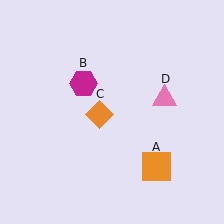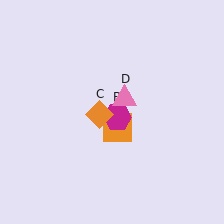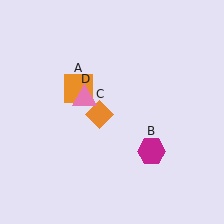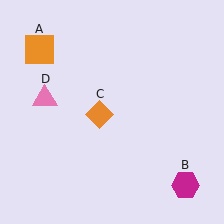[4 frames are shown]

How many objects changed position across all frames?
3 objects changed position: orange square (object A), magenta hexagon (object B), pink triangle (object D).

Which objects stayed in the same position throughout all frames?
Orange diamond (object C) remained stationary.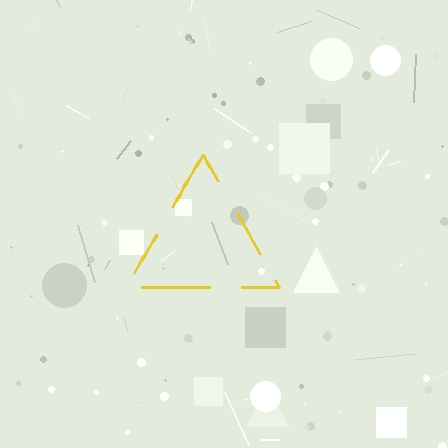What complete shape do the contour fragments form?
The contour fragments form a triangle.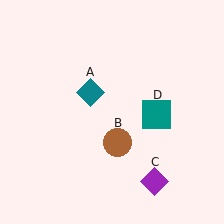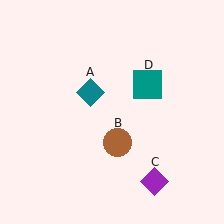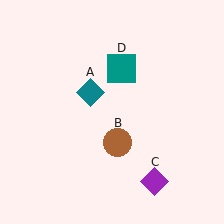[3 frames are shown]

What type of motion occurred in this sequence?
The teal square (object D) rotated counterclockwise around the center of the scene.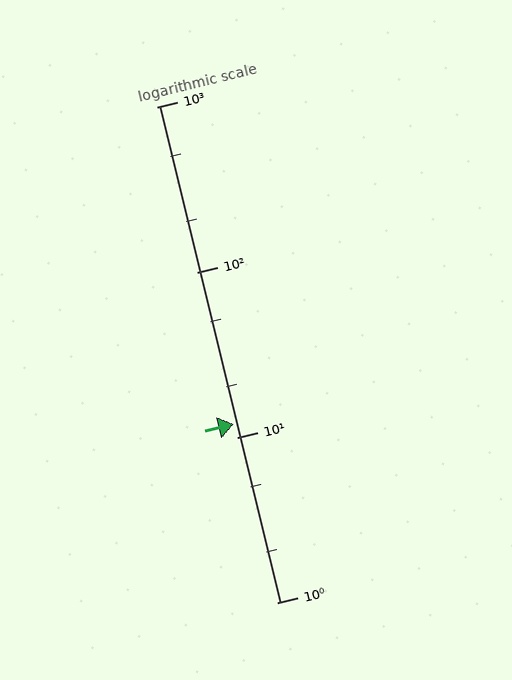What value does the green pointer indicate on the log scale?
The pointer indicates approximately 12.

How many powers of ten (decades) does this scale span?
The scale spans 3 decades, from 1 to 1000.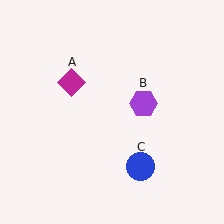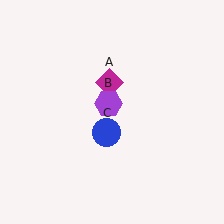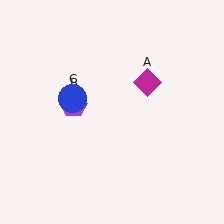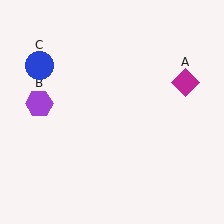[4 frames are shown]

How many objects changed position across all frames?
3 objects changed position: magenta diamond (object A), purple hexagon (object B), blue circle (object C).